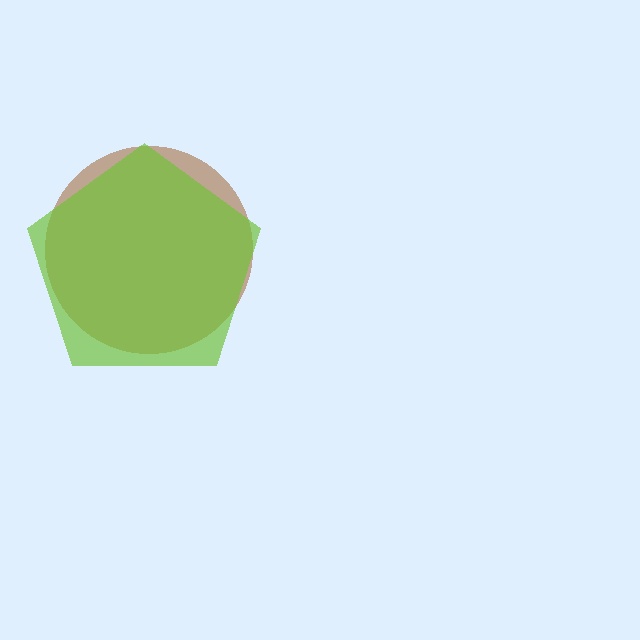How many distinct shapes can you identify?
There are 2 distinct shapes: a brown circle, a lime pentagon.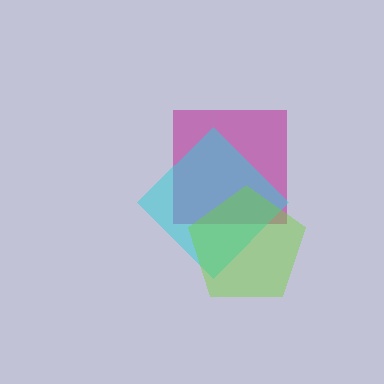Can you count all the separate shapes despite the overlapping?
Yes, there are 3 separate shapes.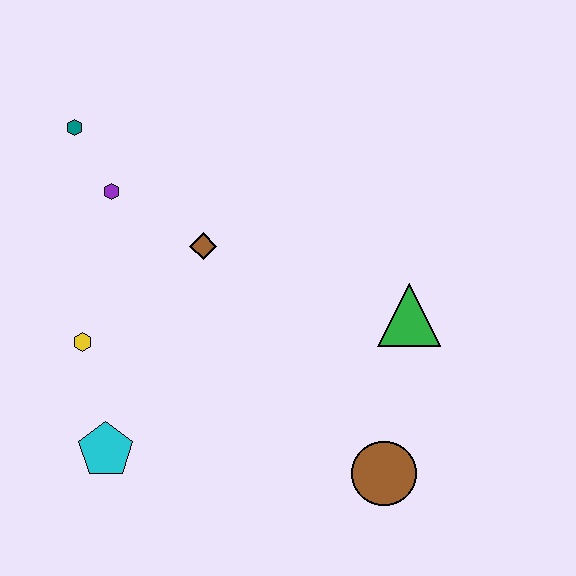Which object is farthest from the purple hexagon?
The brown circle is farthest from the purple hexagon.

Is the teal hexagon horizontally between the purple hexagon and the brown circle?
No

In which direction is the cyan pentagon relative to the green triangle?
The cyan pentagon is to the left of the green triangle.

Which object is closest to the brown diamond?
The purple hexagon is closest to the brown diamond.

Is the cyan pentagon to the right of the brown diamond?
No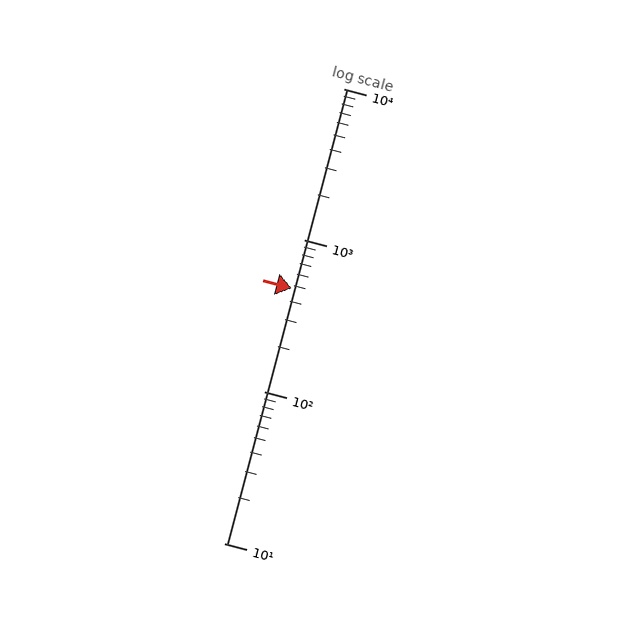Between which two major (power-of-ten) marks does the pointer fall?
The pointer is between 100 and 1000.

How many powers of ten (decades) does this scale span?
The scale spans 3 decades, from 10 to 10000.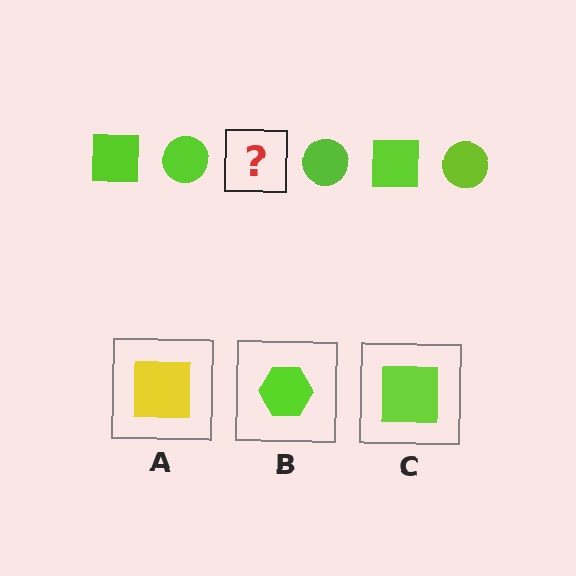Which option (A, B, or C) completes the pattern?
C.